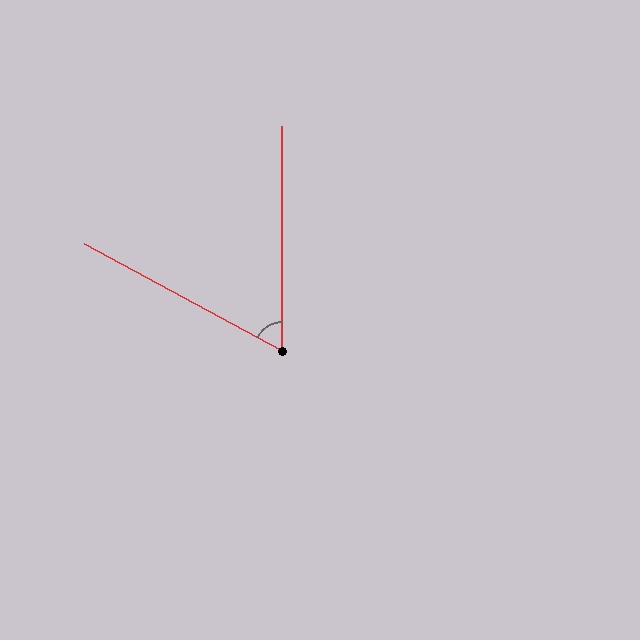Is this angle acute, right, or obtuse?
It is acute.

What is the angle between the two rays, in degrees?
Approximately 61 degrees.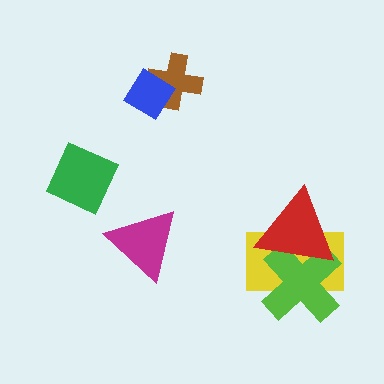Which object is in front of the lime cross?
The red triangle is in front of the lime cross.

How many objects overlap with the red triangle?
2 objects overlap with the red triangle.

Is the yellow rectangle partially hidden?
Yes, it is partially covered by another shape.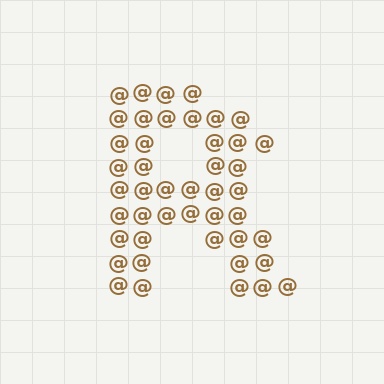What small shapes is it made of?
It is made of small at signs.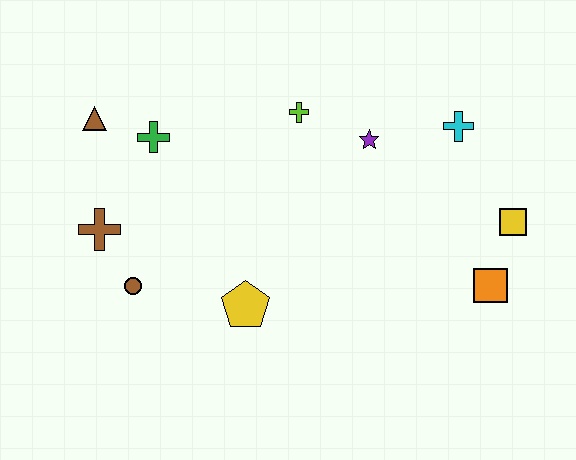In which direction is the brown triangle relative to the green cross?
The brown triangle is to the left of the green cross.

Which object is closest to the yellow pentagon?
The brown circle is closest to the yellow pentagon.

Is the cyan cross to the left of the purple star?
No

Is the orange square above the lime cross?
No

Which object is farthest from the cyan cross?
The brown cross is farthest from the cyan cross.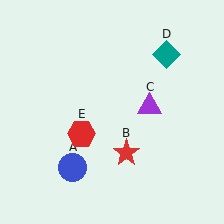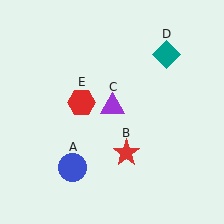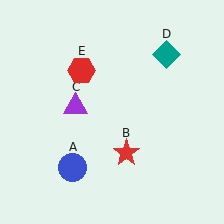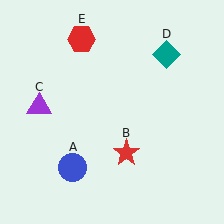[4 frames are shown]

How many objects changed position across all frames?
2 objects changed position: purple triangle (object C), red hexagon (object E).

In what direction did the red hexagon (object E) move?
The red hexagon (object E) moved up.